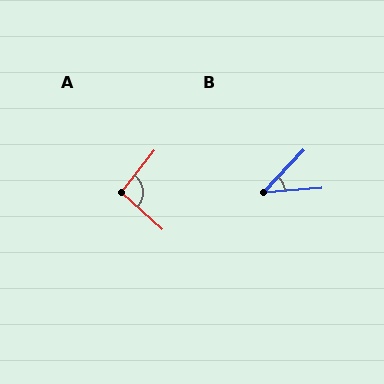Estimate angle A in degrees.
Approximately 94 degrees.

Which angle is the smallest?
B, at approximately 42 degrees.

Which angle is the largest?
A, at approximately 94 degrees.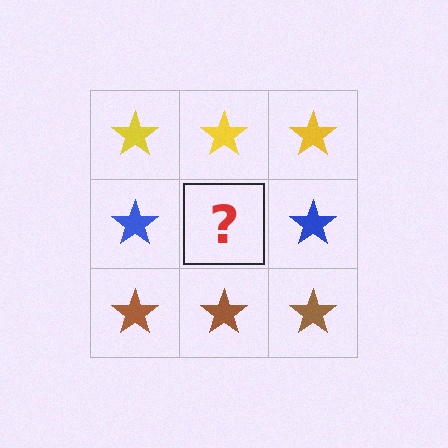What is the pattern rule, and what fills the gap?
The rule is that each row has a consistent color. The gap should be filled with a blue star.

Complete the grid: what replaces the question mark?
The question mark should be replaced with a blue star.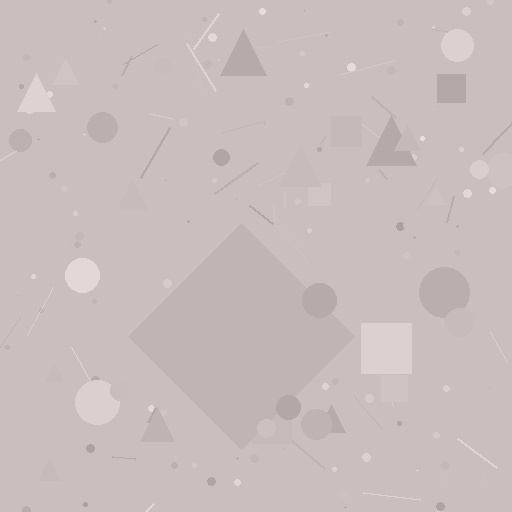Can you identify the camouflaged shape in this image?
The camouflaged shape is a diamond.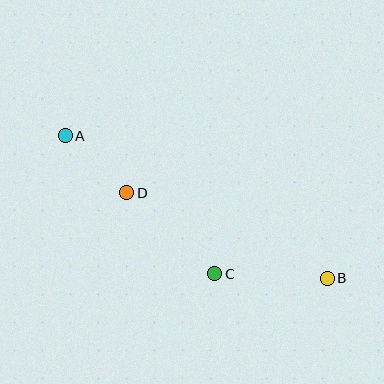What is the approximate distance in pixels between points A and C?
The distance between A and C is approximately 203 pixels.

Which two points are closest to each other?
Points A and D are closest to each other.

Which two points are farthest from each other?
Points A and B are farthest from each other.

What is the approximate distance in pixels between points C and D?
The distance between C and D is approximately 120 pixels.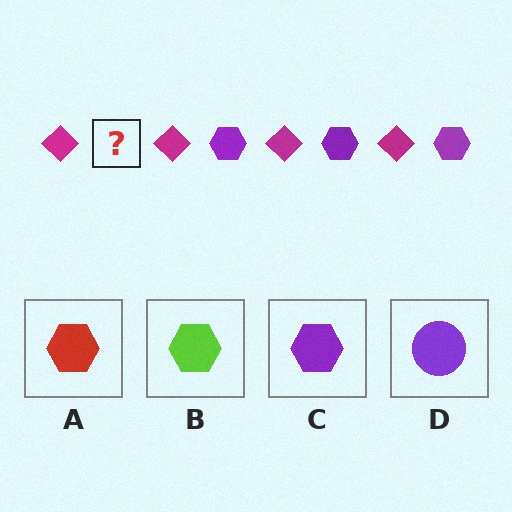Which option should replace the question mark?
Option C.